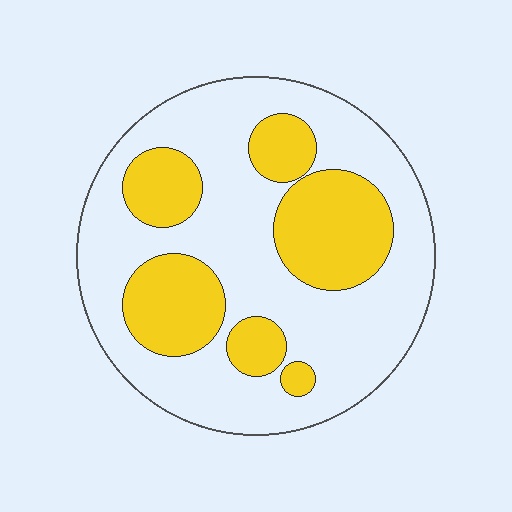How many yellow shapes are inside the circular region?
6.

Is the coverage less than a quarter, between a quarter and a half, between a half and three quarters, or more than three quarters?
Between a quarter and a half.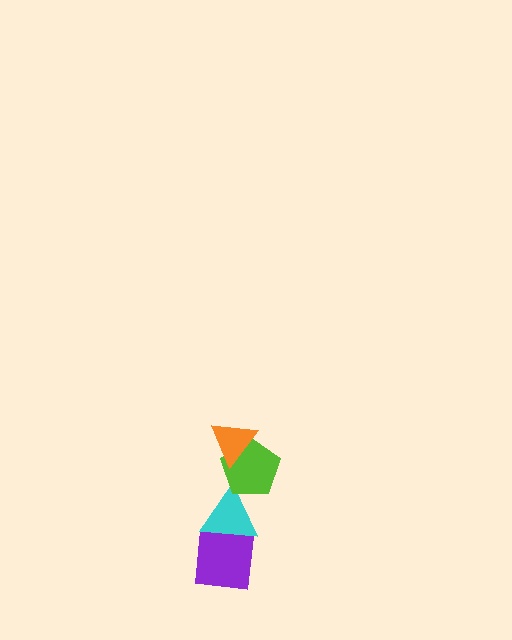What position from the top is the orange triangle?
The orange triangle is 1st from the top.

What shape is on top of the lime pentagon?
The orange triangle is on top of the lime pentagon.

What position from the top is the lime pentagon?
The lime pentagon is 2nd from the top.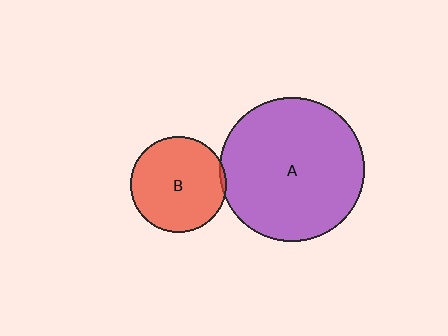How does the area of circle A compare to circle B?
Approximately 2.3 times.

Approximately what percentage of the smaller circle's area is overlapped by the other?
Approximately 5%.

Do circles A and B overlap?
Yes.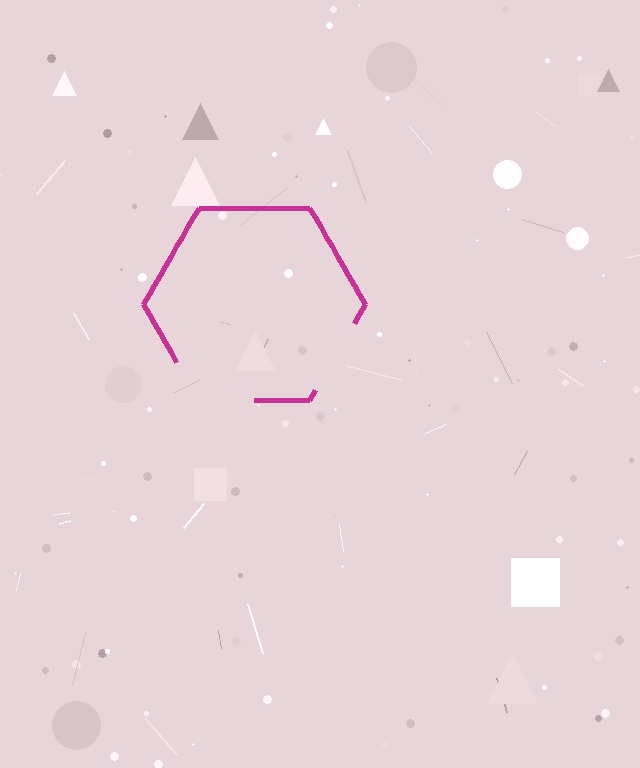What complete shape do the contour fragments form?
The contour fragments form a hexagon.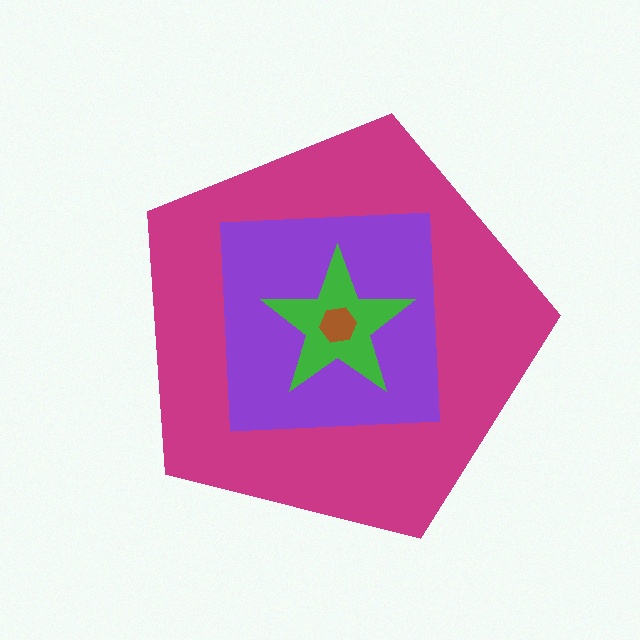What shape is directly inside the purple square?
The green star.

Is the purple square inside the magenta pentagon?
Yes.